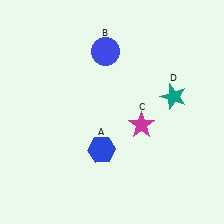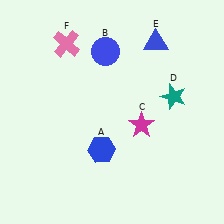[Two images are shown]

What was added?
A blue triangle (E), a pink cross (F) were added in Image 2.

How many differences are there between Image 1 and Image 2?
There are 2 differences between the two images.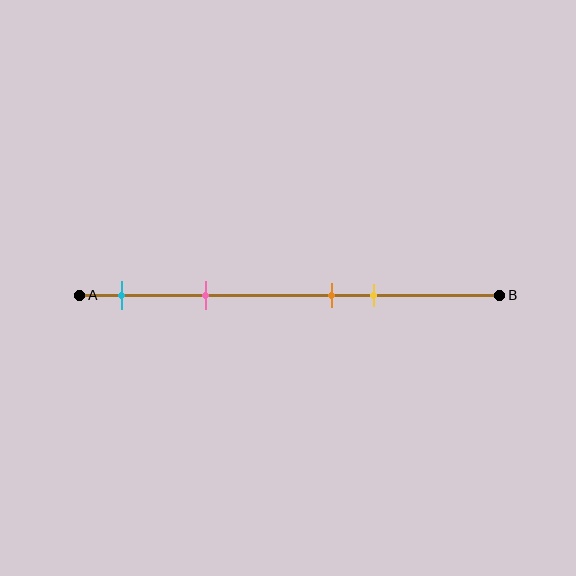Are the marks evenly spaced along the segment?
No, the marks are not evenly spaced.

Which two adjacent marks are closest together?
The orange and yellow marks are the closest adjacent pair.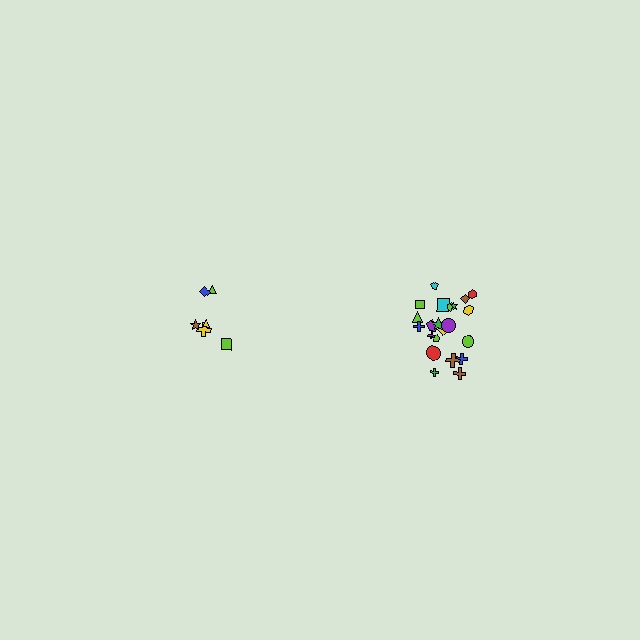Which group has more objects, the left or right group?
The right group.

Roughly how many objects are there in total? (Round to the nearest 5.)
Roughly 30 objects in total.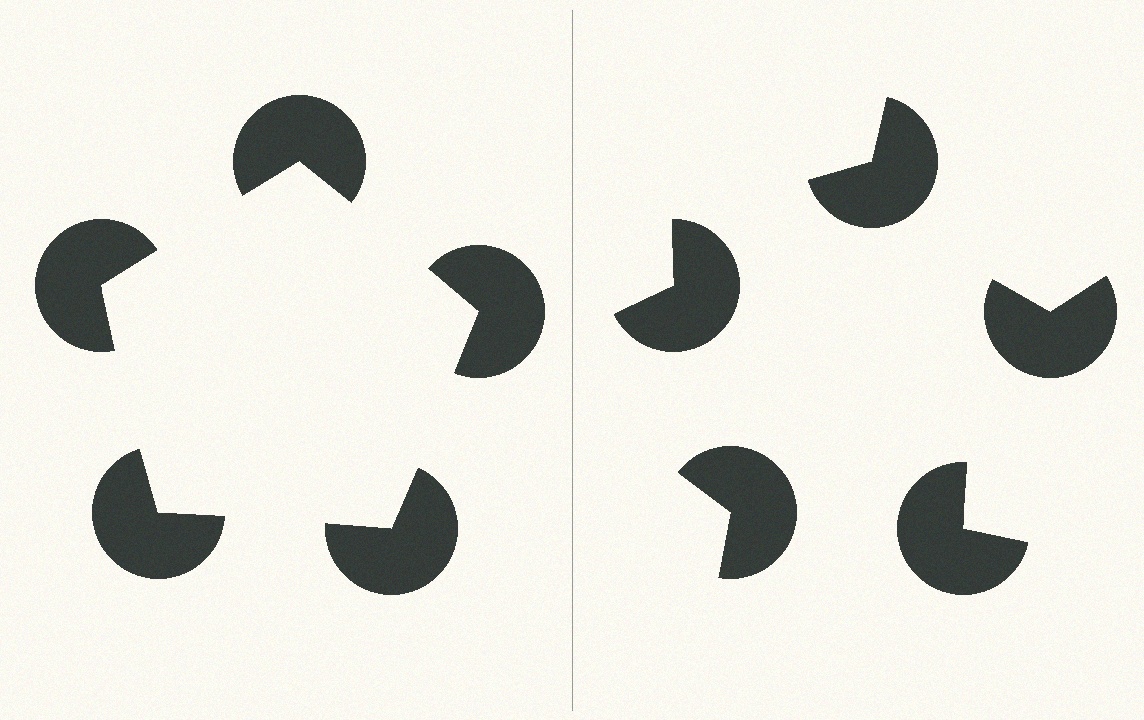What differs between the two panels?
The pac-man discs are positioned identically on both sides; only the wedge orientations differ. On the left they align to a pentagon; on the right they are misaligned.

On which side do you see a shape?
An illusory pentagon appears on the left side. On the right side the wedge cuts are rotated, so no coherent shape forms.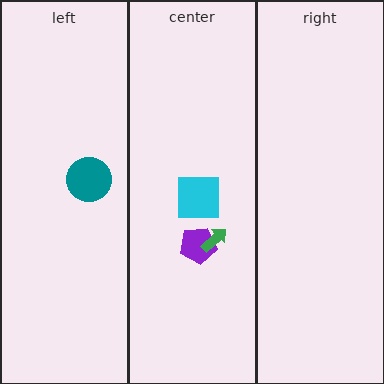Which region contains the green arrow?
The center region.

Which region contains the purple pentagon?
The center region.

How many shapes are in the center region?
4.